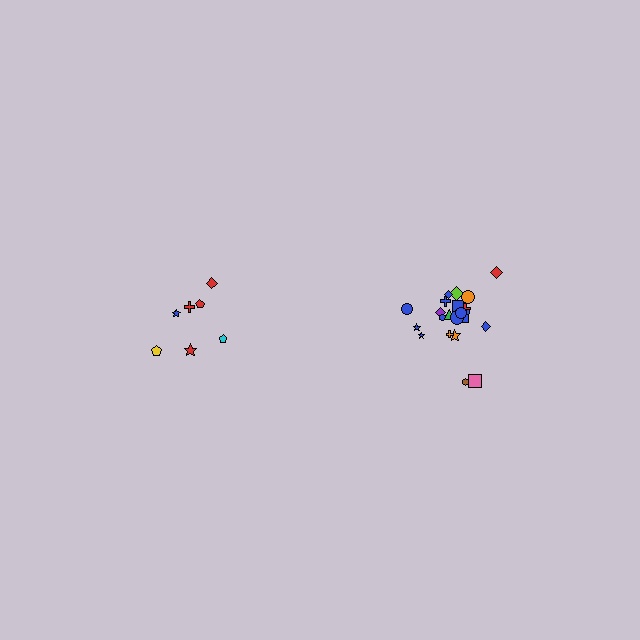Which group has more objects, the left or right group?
The right group.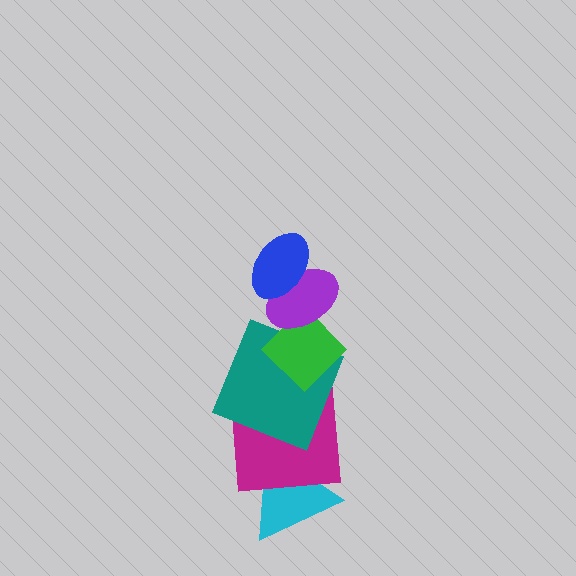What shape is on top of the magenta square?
The teal square is on top of the magenta square.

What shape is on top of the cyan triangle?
The magenta square is on top of the cyan triangle.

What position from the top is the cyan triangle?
The cyan triangle is 6th from the top.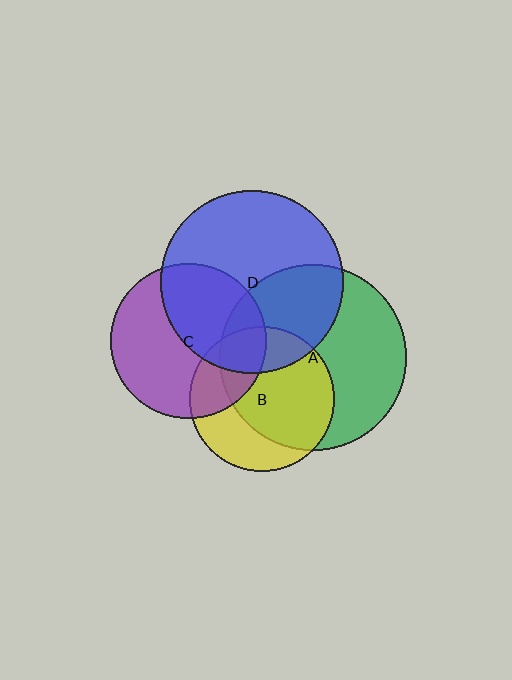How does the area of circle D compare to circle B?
Approximately 1.6 times.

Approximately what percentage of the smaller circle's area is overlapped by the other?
Approximately 45%.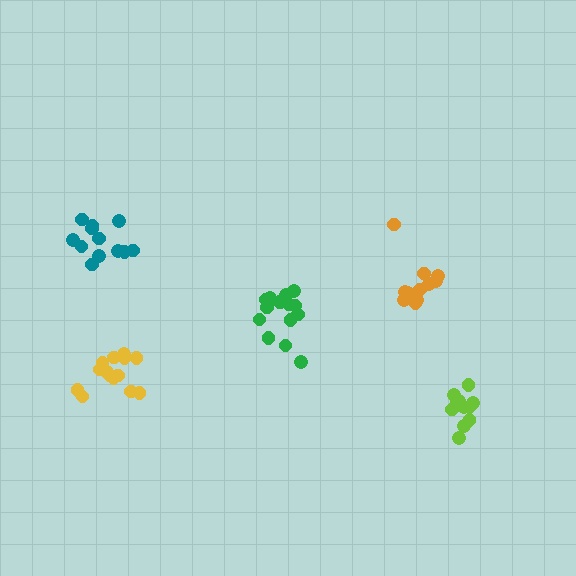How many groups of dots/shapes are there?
There are 5 groups.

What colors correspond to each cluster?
The clusters are colored: yellow, green, lime, teal, orange.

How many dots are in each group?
Group 1: 15 dots, Group 2: 15 dots, Group 3: 12 dots, Group 4: 12 dots, Group 5: 11 dots (65 total).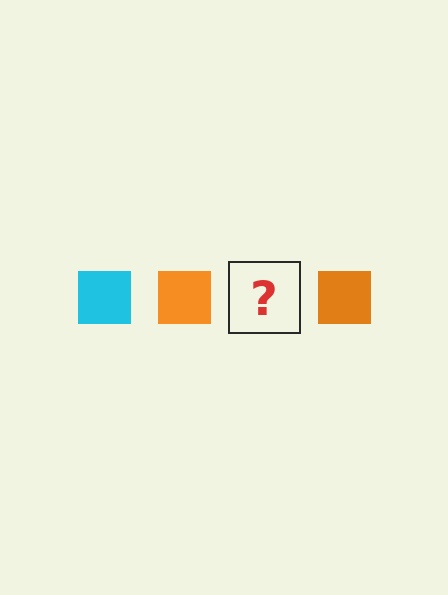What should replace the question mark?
The question mark should be replaced with a cyan square.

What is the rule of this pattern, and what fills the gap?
The rule is that the pattern cycles through cyan, orange squares. The gap should be filled with a cyan square.